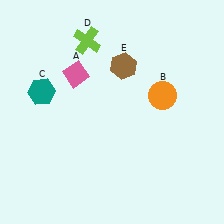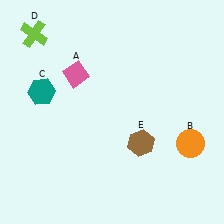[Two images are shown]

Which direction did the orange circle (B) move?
The orange circle (B) moved down.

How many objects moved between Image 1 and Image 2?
3 objects moved between the two images.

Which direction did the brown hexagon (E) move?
The brown hexagon (E) moved down.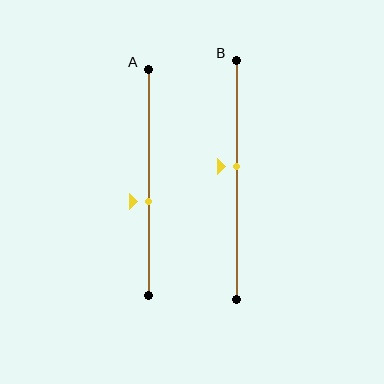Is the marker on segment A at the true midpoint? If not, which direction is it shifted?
No, the marker on segment A is shifted downward by about 8% of the segment length.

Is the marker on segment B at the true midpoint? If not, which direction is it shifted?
No, the marker on segment B is shifted upward by about 5% of the segment length.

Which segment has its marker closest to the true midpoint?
Segment B has its marker closest to the true midpoint.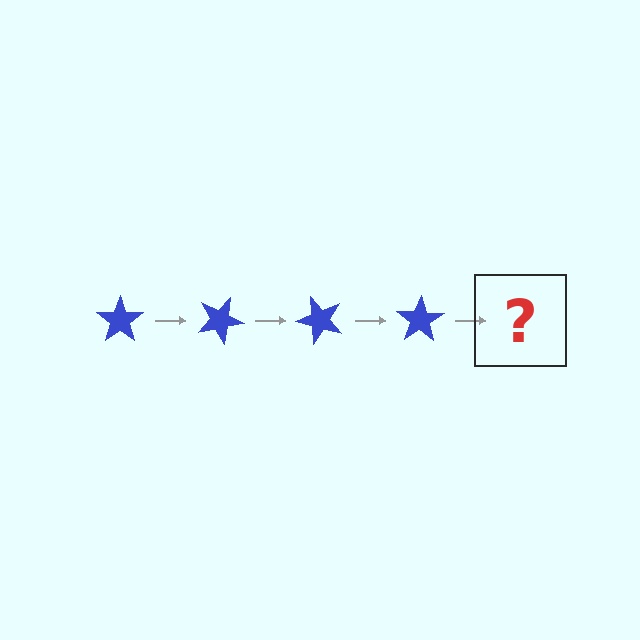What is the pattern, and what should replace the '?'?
The pattern is that the star rotates 25 degrees each step. The '?' should be a blue star rotated 100 degrees.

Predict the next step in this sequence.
The next step is a blue star rotated 100 degrees.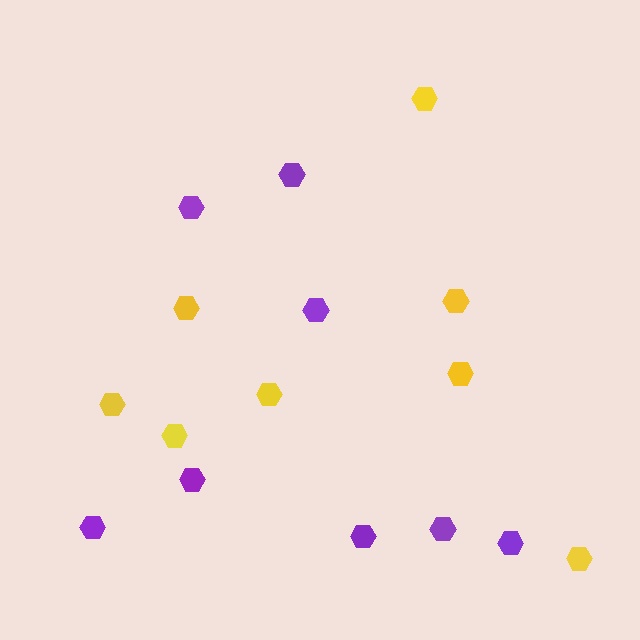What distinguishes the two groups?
There are 2 groups: one group of purple hexagons (8) and one group of yellow hexagons (8).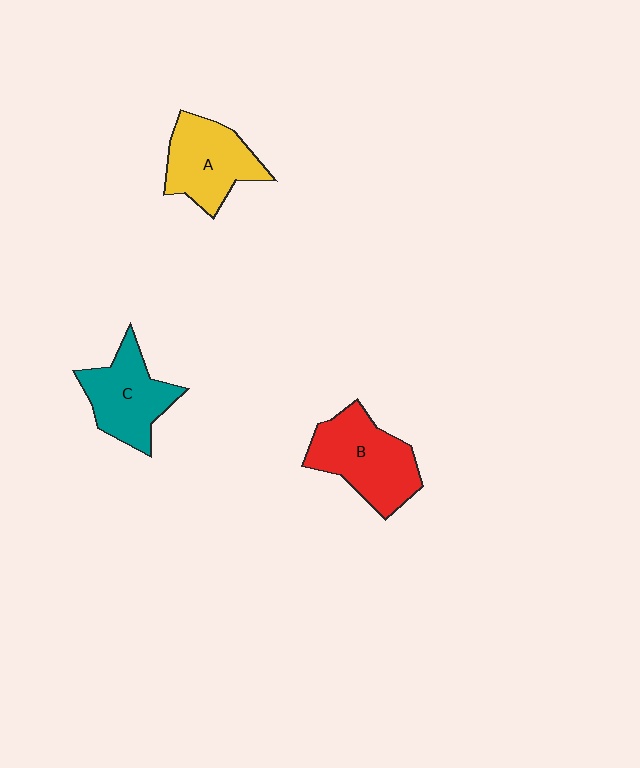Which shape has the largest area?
Shape B (red).